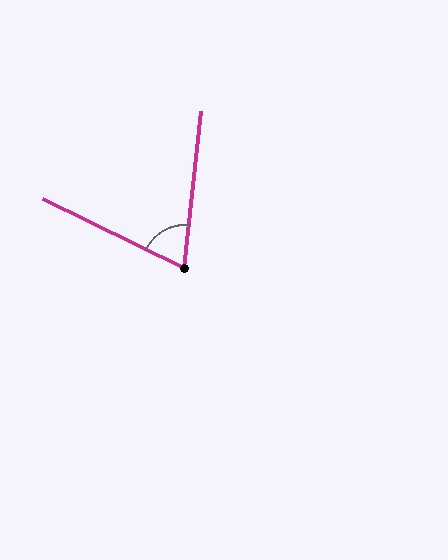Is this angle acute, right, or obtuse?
It is acute.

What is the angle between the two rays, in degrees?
Approximately 70 degrees.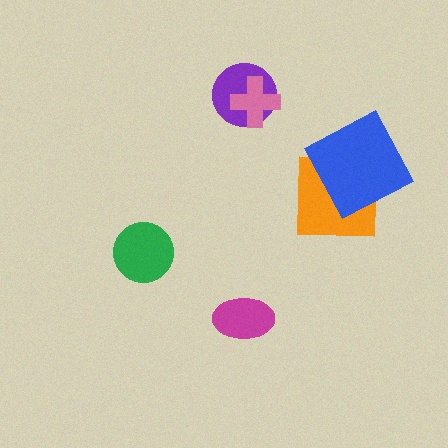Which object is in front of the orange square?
The blue square is in front of the orange square.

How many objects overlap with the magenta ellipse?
0 objects overlap with the magenta ellipse.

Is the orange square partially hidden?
Yes, it is partially covered by another shape.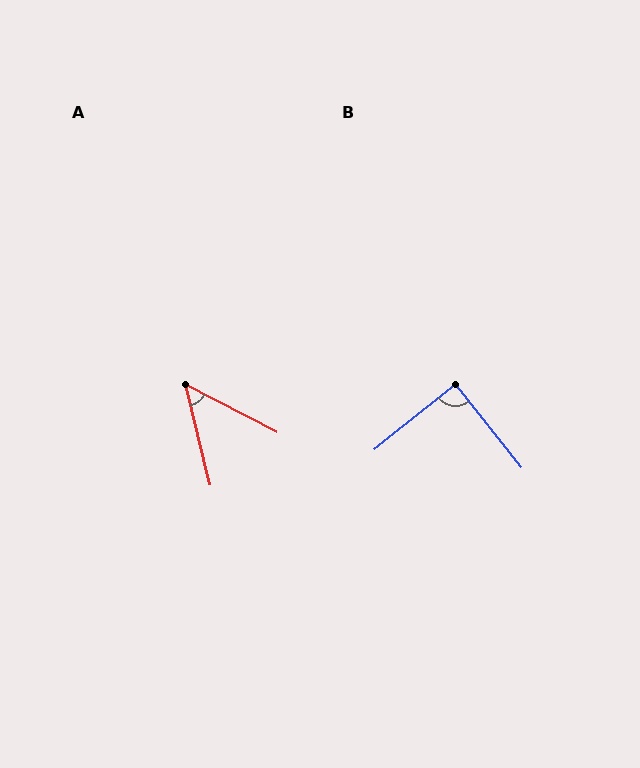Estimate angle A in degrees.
Approximately 49 degrees.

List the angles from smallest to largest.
A (49°), B (89°).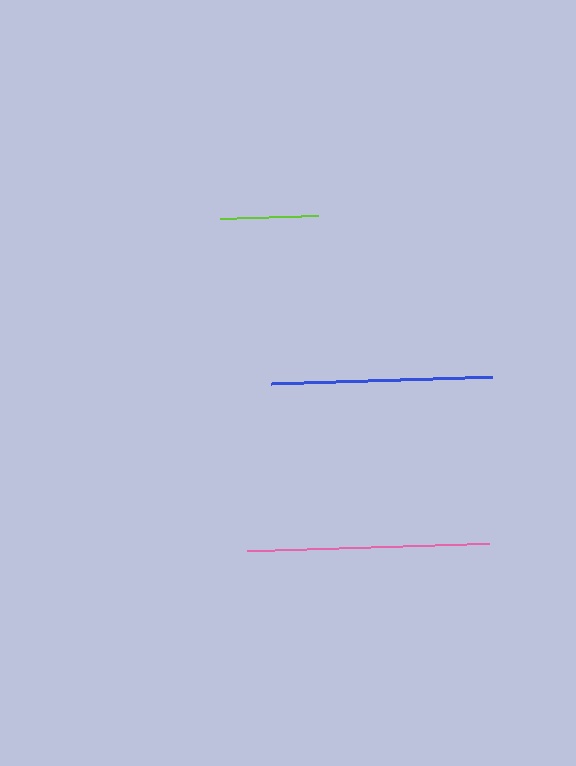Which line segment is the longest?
The pink line is the longest at approximately 243 pixels.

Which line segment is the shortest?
The lime line is the shortest at approximately 98 pixels.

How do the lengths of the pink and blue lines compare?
The pink and blue lines are approximately the same length.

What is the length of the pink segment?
The pink segment is approximately 243 pixels long.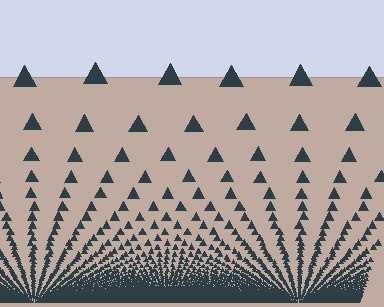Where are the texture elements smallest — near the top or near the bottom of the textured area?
Near the bottom.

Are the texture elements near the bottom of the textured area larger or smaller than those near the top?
Smaller. The gradient is inverted — elements near the bottom are smaller and denser.